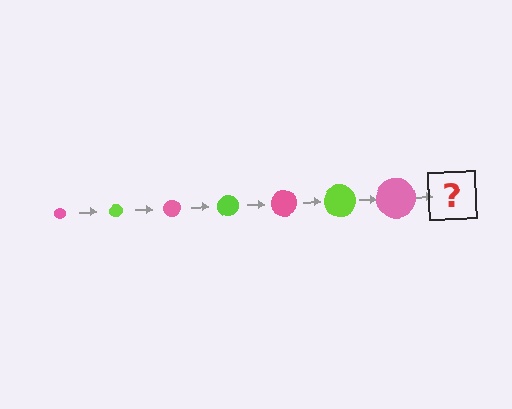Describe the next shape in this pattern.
It should be a lime circle, larger than the previous one.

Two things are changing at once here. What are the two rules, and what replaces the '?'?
The two rules are that the circle grows larger each step and the color cycles through pink and lime. The '?' should be a lime circle, larger than the previous one.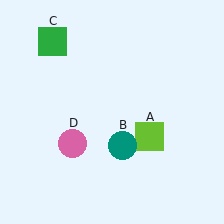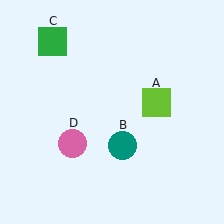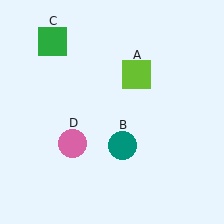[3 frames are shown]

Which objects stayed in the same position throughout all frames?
Teal circle (object B) and green square (object C) and pink circle (object D) remained stationary.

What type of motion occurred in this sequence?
The lime square (object A) rotated counterclockwise around the center of the scene.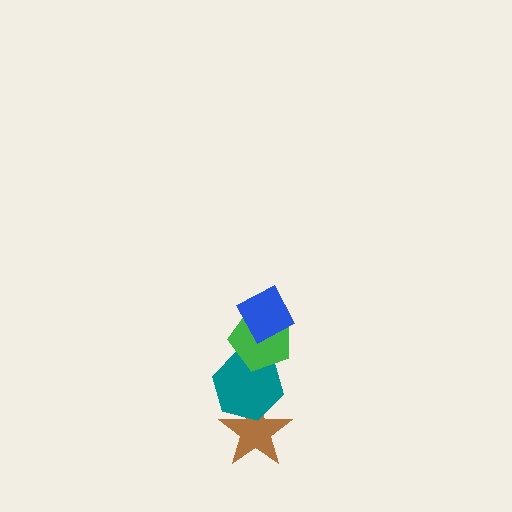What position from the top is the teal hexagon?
The teal hexagon is 3rd from the top.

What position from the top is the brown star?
The brown star is 4th from the top.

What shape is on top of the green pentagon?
The blue diamond is on top of the green pentagon.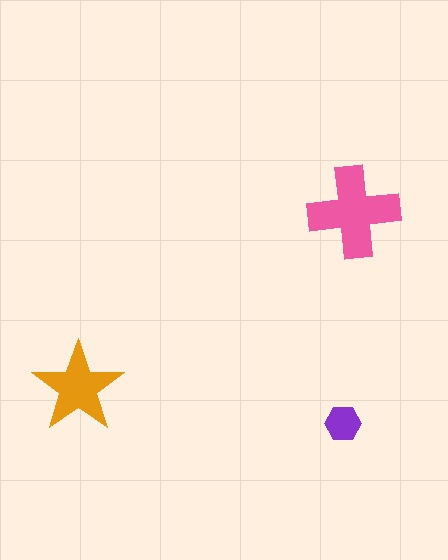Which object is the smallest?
The purple hexagon.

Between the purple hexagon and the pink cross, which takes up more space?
The pink cross.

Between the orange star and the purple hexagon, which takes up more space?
The orange star.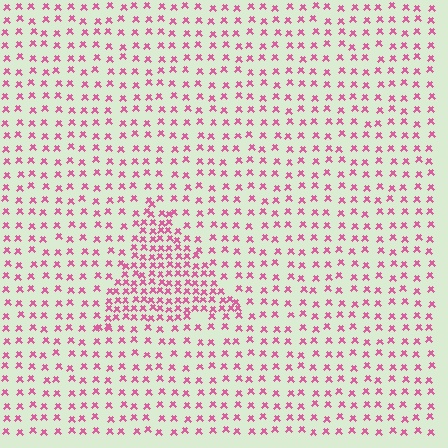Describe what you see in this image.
The image contains small pink elements arranged at two different densities. A triangle-shaped region is visible where the elements are more densely packed than the surrounding area.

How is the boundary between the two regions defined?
The boundary is defined by a change in element density (approximately 2.2x ratio). All elements are the same color, size, and shape.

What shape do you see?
I see a triangle.